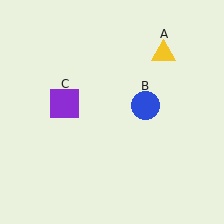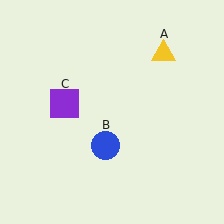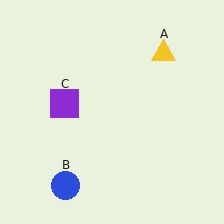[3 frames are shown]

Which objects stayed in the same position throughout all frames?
Yellow triangle (object A) and purple square (object C) remained stationary.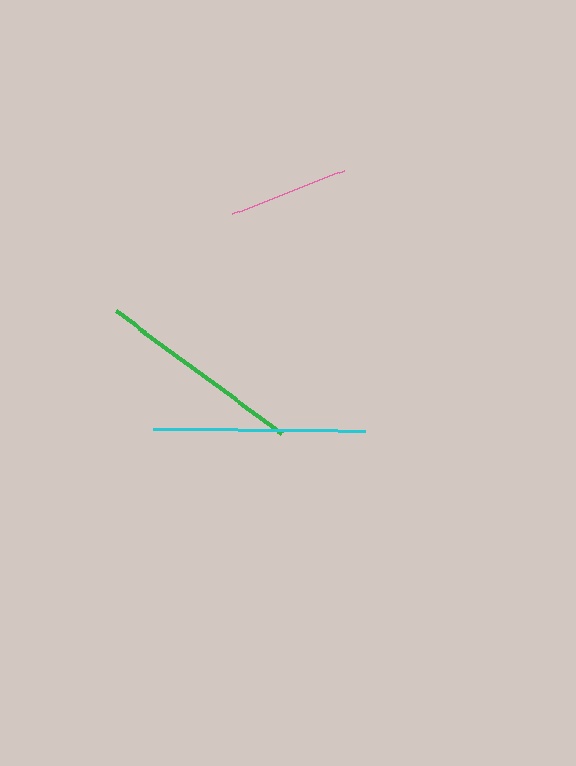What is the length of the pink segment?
The pink segment is approximately 121 pixels long.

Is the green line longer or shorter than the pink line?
The green line is longer than the pink line.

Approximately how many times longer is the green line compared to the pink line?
The green line is approximately 1.7 times the length of the pink line.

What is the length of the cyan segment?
The cyan segment is approximately 212 pixels long.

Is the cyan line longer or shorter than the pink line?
The cyan line is longer than the pink line.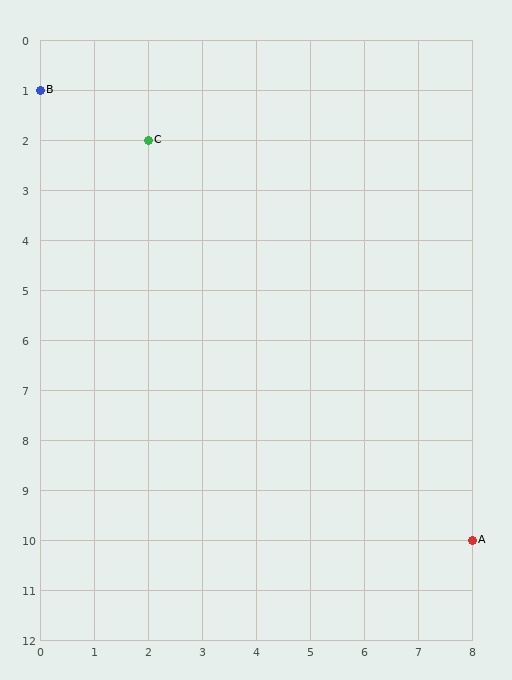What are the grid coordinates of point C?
Point C is at grid coordinates (2, 2).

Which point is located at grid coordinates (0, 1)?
Point B is at (0, 1).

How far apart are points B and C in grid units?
Points B and C are 2 columns and 1 row apart (about 2.2 grid units diagonally).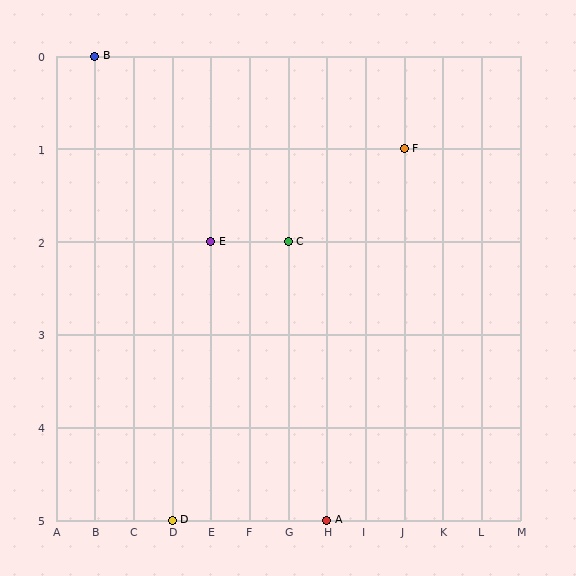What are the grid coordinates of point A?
Point A is at grid coordinates (H, 5).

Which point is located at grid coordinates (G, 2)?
Point C is at (G, 2).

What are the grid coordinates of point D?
Point D is at grid coordinates (D, 5).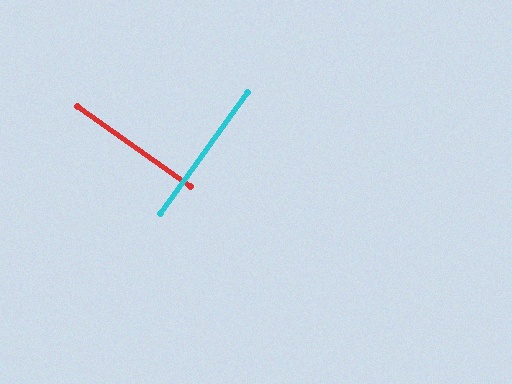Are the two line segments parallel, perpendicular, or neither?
Perpendicular — they meet at approximately 90°.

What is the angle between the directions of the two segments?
Approximately 90 degrees.